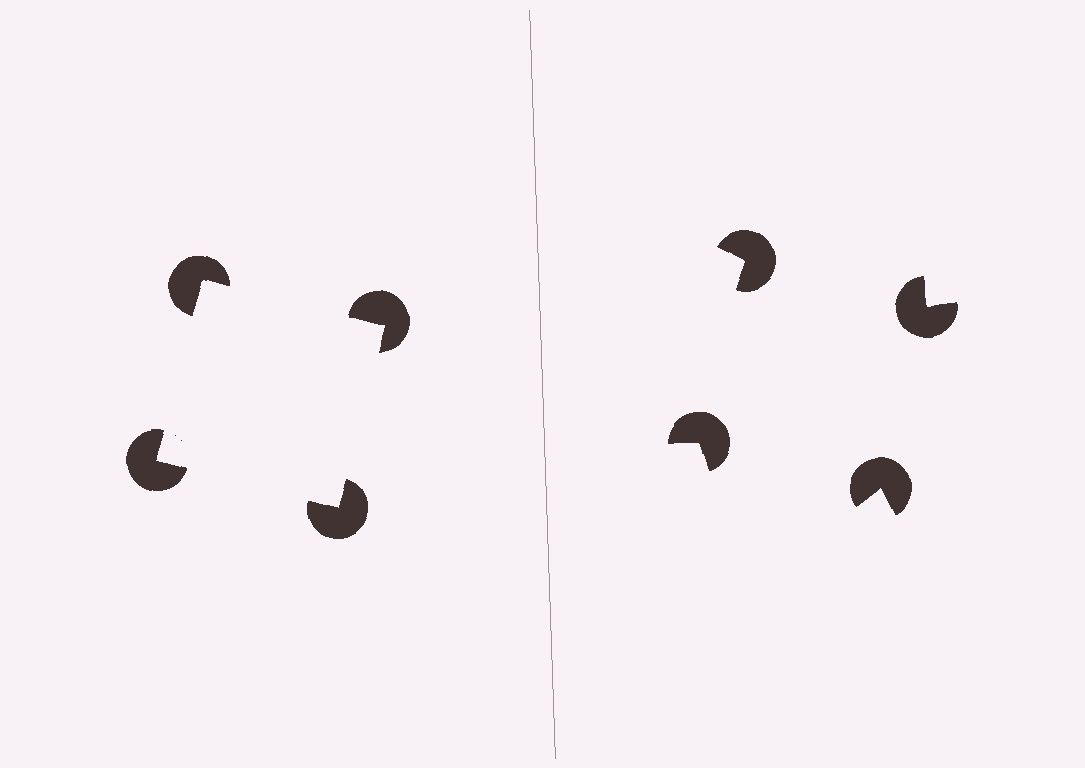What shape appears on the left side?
An illusory square.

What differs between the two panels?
The pac-man discs are positioned identically on both sides; only the wedge orientations differ. On the left they align to a square; on the right they are misaligned.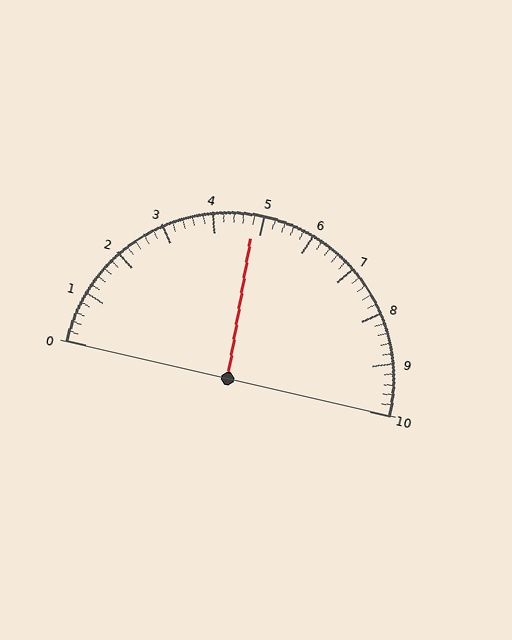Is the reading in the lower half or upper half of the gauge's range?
The reading is in the lower half of the range (0 to 10).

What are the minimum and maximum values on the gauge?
The gauge ranges from 0 to 10.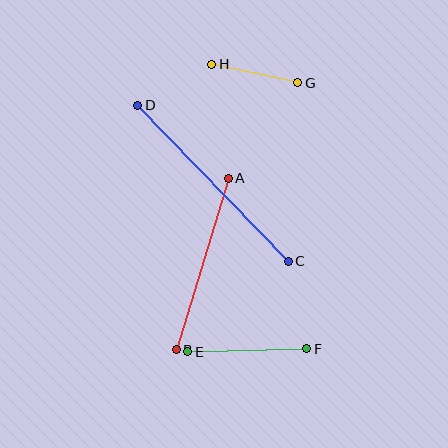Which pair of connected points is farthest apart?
Points C and D are farthest apart.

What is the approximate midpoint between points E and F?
The midpoint is at approximately (247, 350) pixels.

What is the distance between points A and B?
The distance is approximately 179 pixels.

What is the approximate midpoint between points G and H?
The midpoint is at approximately (255, 73) pixels.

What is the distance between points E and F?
The distance is approximately 119 pixels.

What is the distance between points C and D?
The distance is approximately 217 pixels.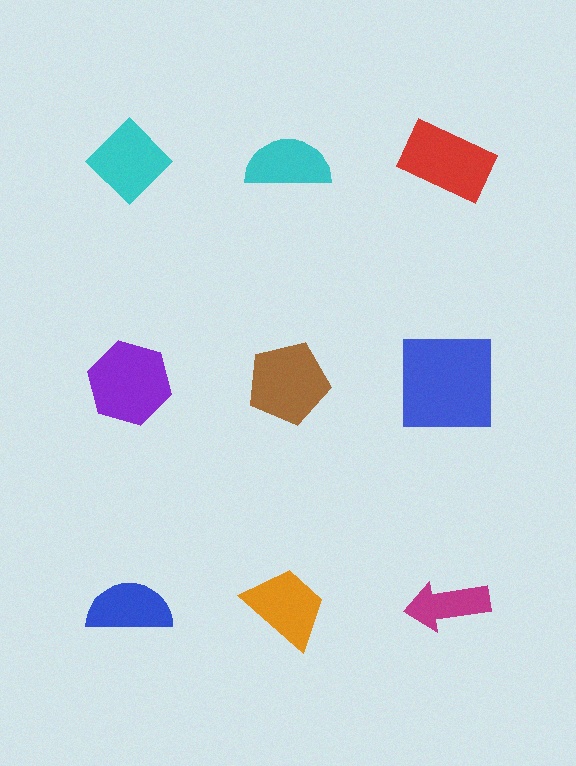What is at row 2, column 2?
A brown pentagon.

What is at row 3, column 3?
A magenta arrow.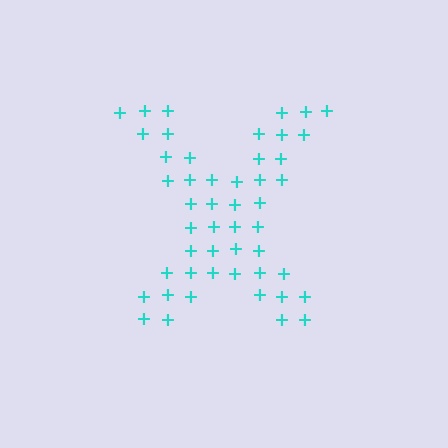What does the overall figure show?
The overall figure shows the letter X.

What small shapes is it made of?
It is made of small plus signs.